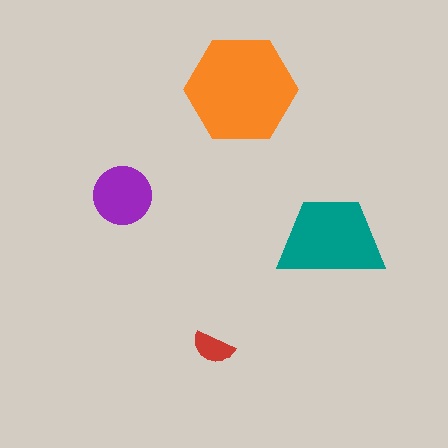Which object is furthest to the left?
The purple circle is leftmost.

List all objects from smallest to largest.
The red semicircle, the purple circle, the teal trapezoid, the orange hexagon.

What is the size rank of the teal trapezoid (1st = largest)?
2nd.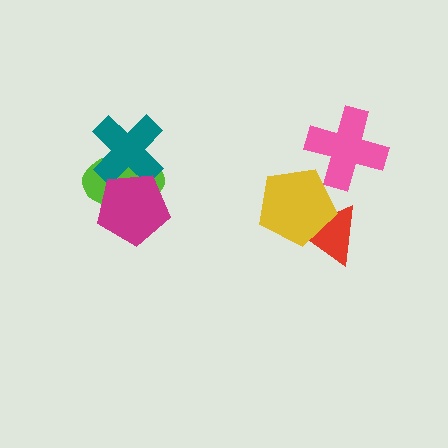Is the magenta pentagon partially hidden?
No, no other shape covers it.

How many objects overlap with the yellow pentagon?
1 object overlaps with the yellow pentagon.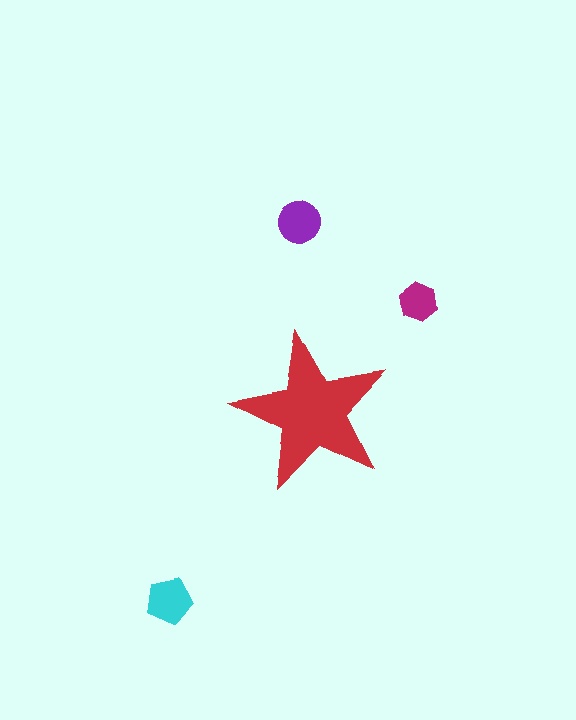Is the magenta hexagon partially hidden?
No, the magenta hexagon is fully visible.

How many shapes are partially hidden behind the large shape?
0 shapes are partially hidden.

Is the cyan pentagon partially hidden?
No, the cyan pentagon is fully visible.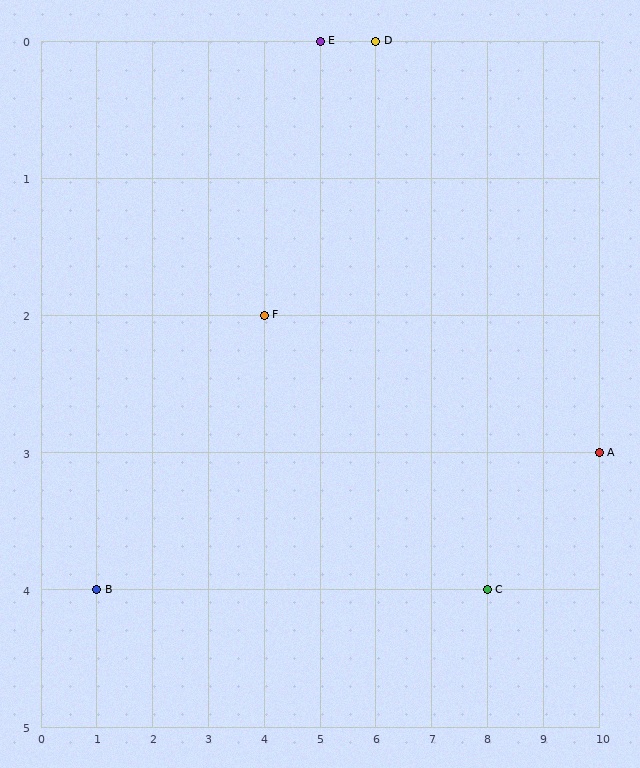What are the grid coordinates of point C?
Point C is at grid coordinates (8, 4).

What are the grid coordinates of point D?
Point D is at grid coordinates (6, 0).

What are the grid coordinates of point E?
Point E is at grid coordinates (5, 0).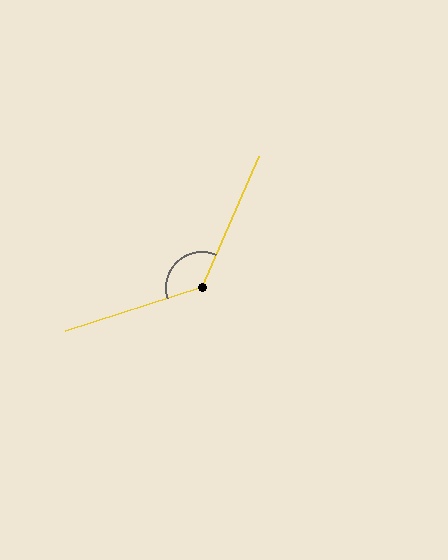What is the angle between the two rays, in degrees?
Approximately 131 degrees.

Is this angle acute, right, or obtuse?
It is obtuse.